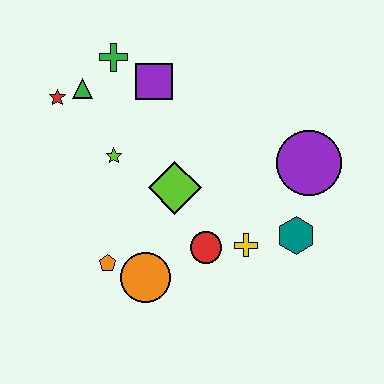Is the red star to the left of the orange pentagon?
Yes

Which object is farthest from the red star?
The teal hexagon is farthest from the red star.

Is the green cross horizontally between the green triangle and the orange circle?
Yes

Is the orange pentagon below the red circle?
Yes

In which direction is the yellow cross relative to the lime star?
The yellow cross is to the right of the lime star.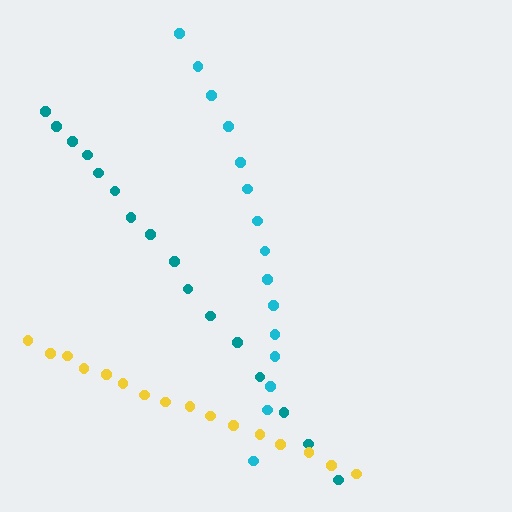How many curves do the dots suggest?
There are 3 distinct paths.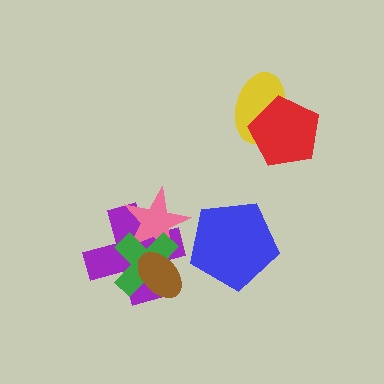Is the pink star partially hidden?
Yes, it is partially covered by another shape.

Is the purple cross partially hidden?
Yes, it is partially covered by another shape.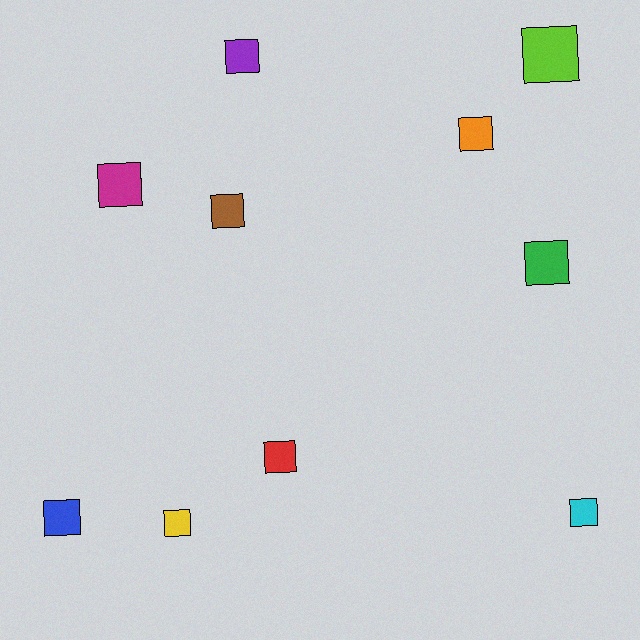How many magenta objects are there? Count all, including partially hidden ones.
There is 1 magenta object.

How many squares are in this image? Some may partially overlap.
There are 10 squares.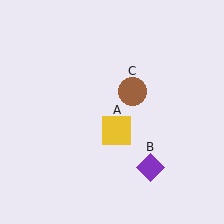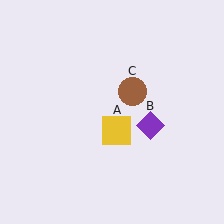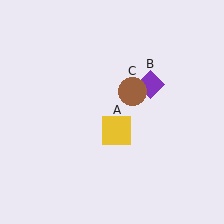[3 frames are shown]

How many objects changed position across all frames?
1 object changed position: purple diamond (object B).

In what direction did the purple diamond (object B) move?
The purple diamond (object B) moved up.